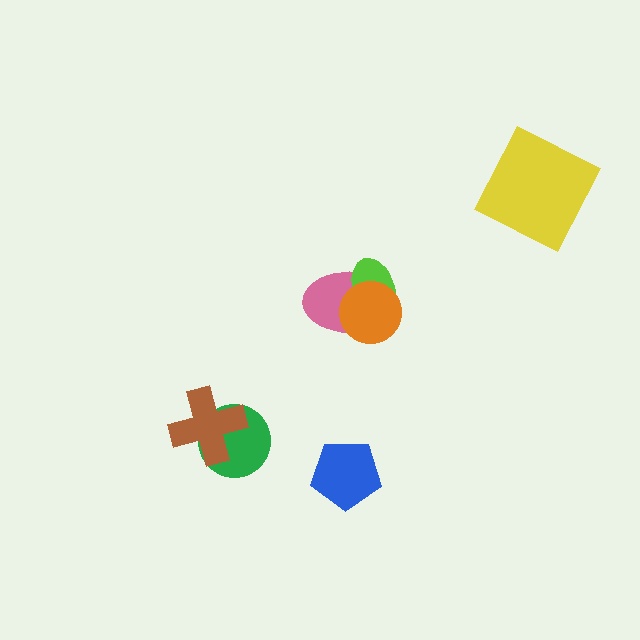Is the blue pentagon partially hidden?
No, no other shape covers it.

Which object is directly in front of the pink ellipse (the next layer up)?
The lime ellipse is directly in front of the pink ellipse.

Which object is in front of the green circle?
The brown cross is in front of the green circle.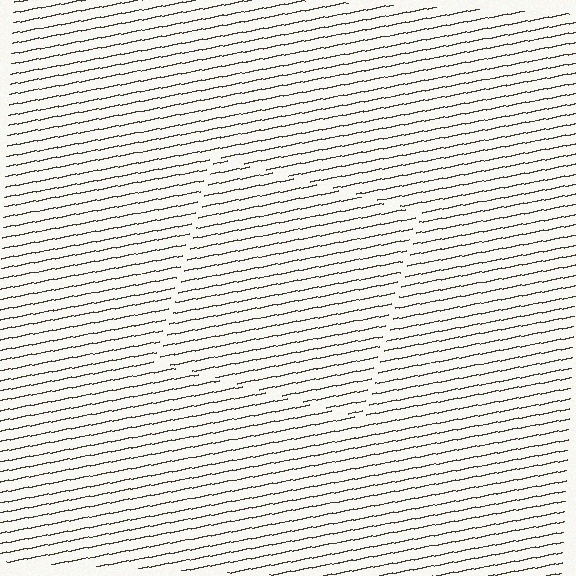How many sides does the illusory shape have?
4 sides — the line-ends trace a square.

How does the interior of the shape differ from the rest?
The interior of the shape contains the same grating, shifted by half a period — the contour is defined by the phase discontinuity where line-ends from the inner and outer gratings abut.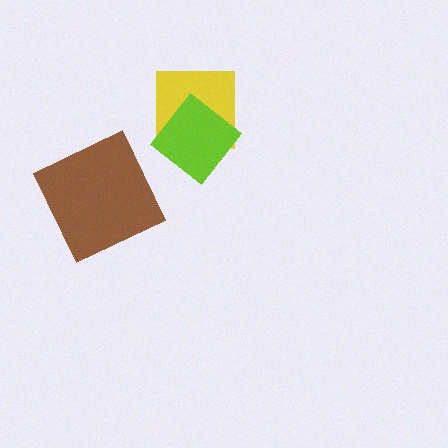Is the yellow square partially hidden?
Yes, it is partially covered by another shape.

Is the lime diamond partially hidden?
No, no other shape covers it.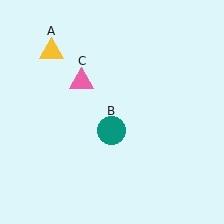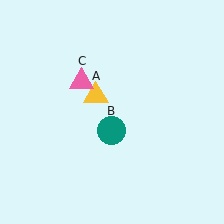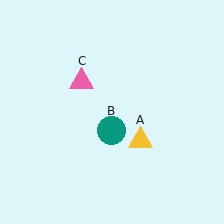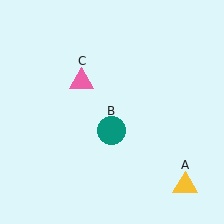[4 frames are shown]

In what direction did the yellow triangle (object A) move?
The yellow triangle (object A) moved down and to the right.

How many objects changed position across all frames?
1 object changed position: yellow triangle (object A).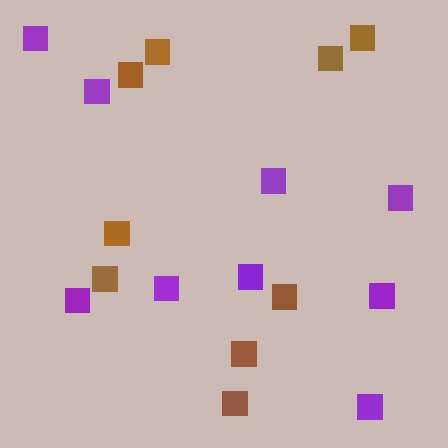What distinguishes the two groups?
There are 2 groups: one group of brown squares (9) and one group of purple squares (9).